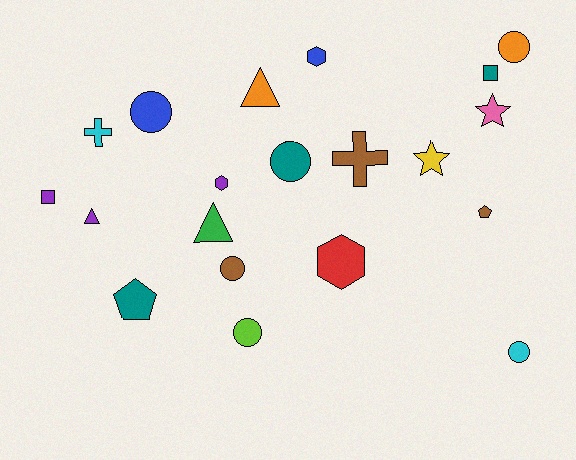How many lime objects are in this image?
There is 1 lime object.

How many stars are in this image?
There are 2 stars.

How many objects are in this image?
There are 20 objects.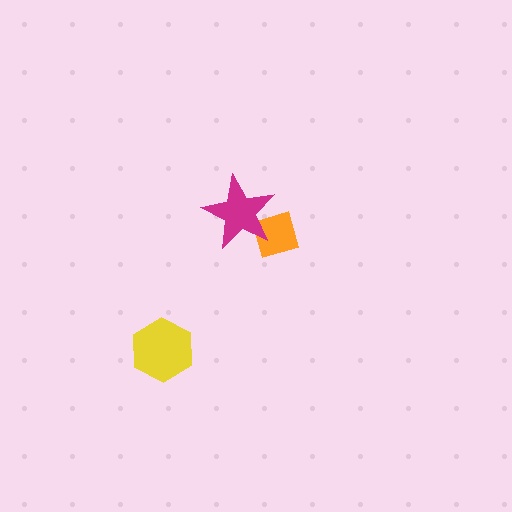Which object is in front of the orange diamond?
The magenta star is in front of the orange diamond.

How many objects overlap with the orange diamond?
1 object overlaps with the orange diamond.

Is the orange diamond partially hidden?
Yes, it is partially covered by another shape.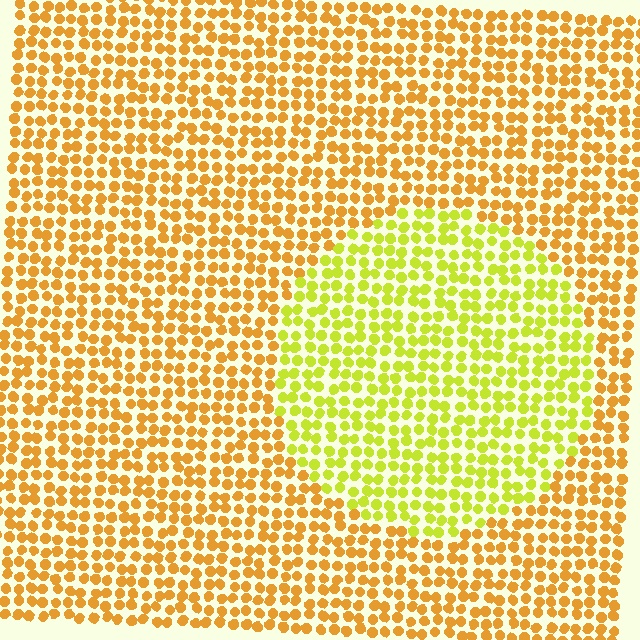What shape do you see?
I see a circle.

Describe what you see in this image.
The image is filled with small orange elements in a uniform arrangement. A circle-shaped region is visible where the elements are tinted to a slightly different hue, forming a subtle color boundary.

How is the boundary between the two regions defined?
The boundary is defined purely by a slight shift in hue (about 36 degrees). Spacing, size, and orientation are identical on both sides.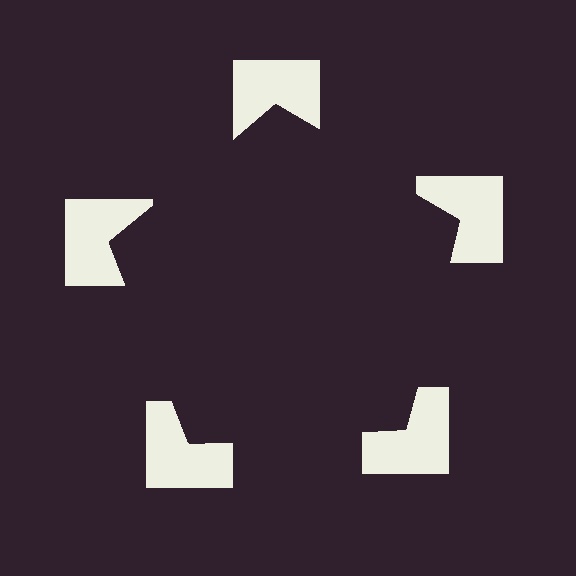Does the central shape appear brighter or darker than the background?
It typically appears slightly darker than the background, even though no actual brightness change is drawn.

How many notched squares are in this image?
There are 5 — one at each vertex of the illusory pentagon.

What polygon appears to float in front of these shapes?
An illusory pentagon — its edges are inferred from the aligned wedge cuts in the notched squares, not physically drawn.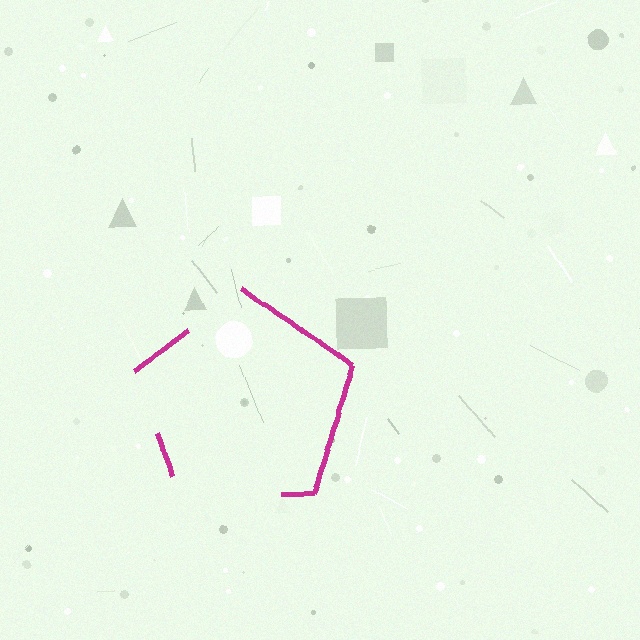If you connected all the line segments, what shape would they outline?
They would outline a pentagon.